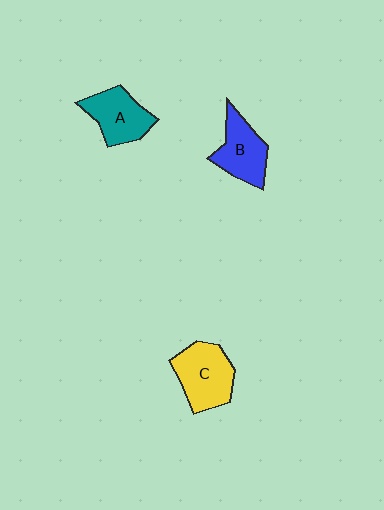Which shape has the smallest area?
Shape B (blue).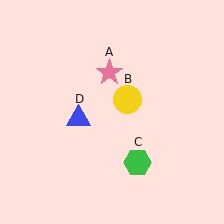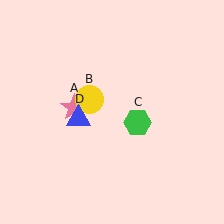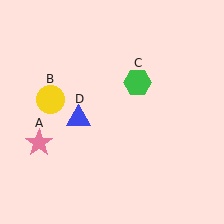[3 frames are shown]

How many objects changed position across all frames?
3 objects changed position: pink star (object A), yellow circle (object B), green hexagon (object C).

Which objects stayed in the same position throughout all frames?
Blue triangle (object D) remained stationary.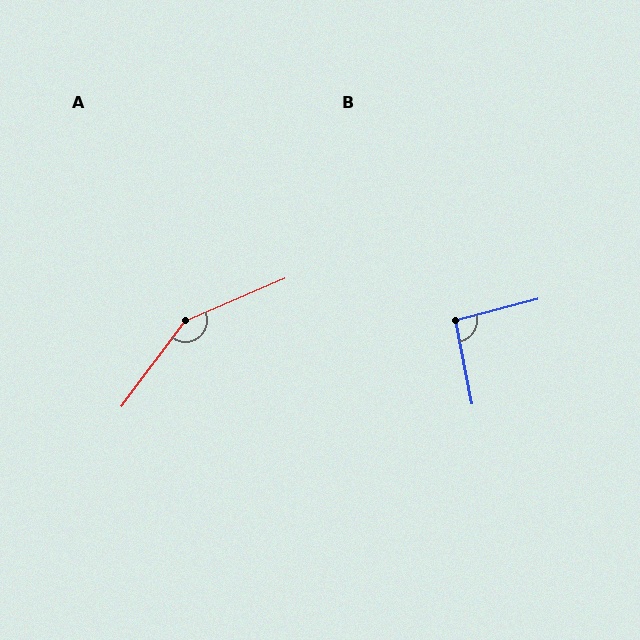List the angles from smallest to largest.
B (93°), A (150°).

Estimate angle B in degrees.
Approximately 93 degrees.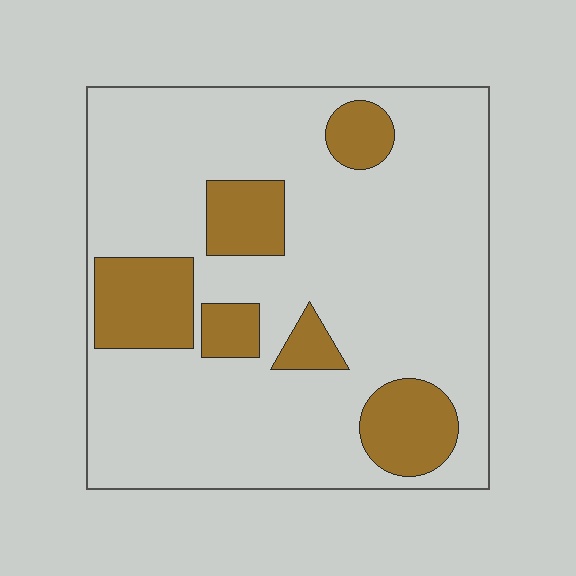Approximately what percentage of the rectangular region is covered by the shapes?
Approximately 20%.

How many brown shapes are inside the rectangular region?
6.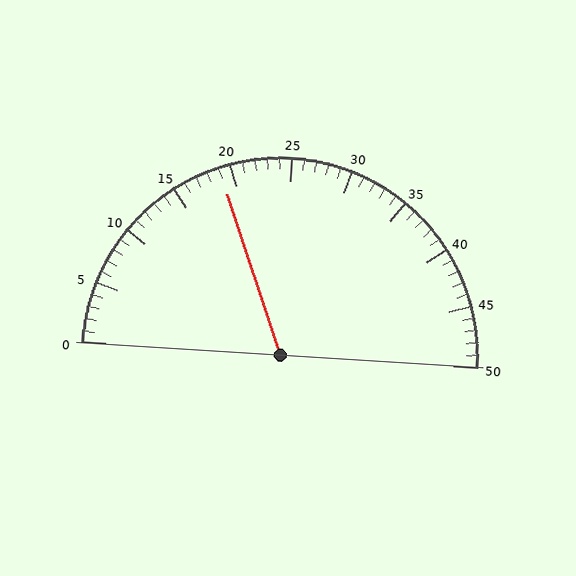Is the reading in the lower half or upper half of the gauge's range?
The reading is in the lower half of the range (0 to 50).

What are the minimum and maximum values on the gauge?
The gauge ranges from 0 to 50.